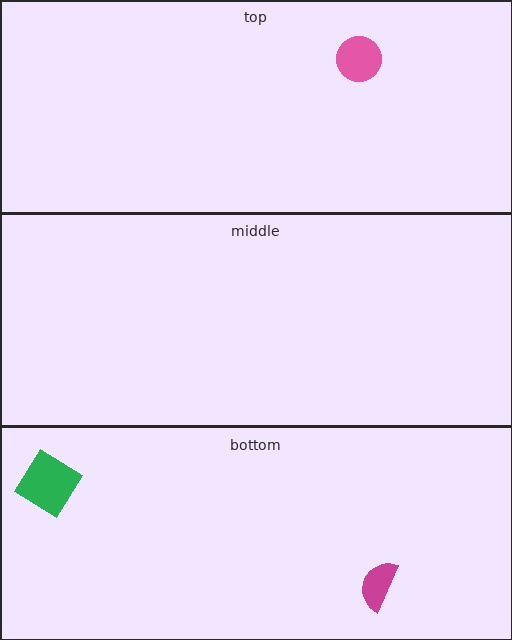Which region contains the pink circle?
The top region.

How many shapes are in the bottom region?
2.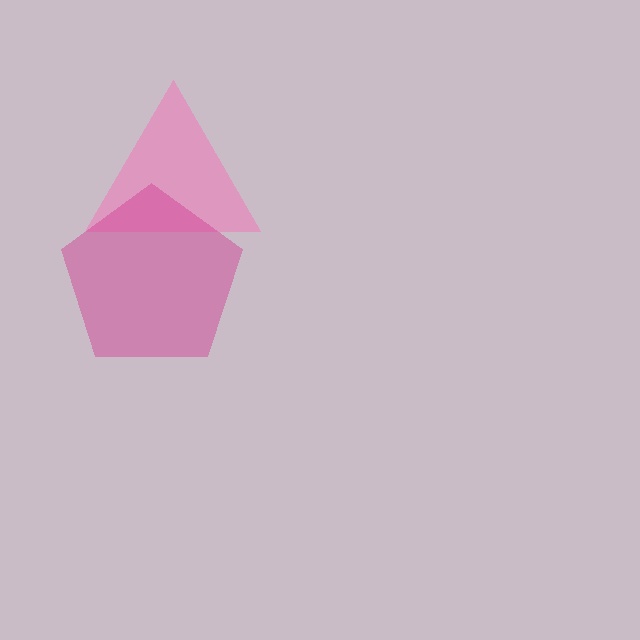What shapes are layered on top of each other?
The layered shapes are: a pink triangle, a magenta pentagon.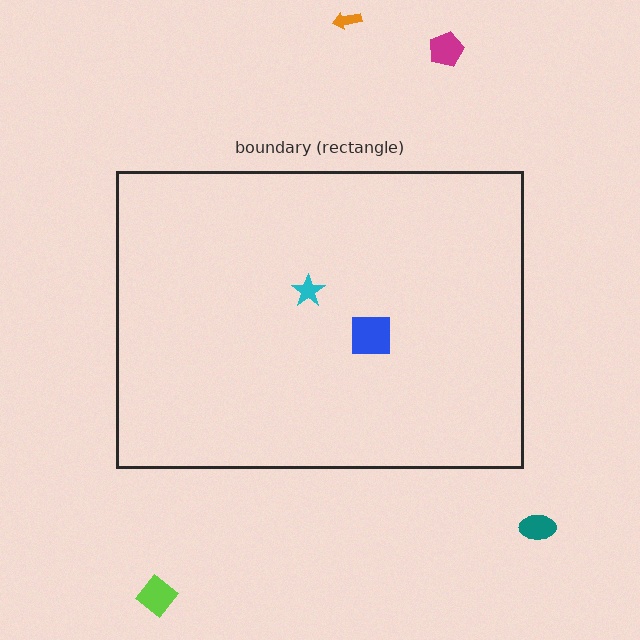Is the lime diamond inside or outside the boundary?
Outside.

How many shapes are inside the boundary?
2 inside, 4 outside.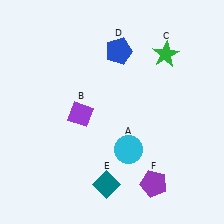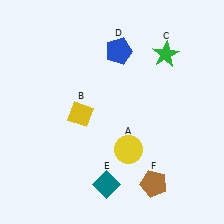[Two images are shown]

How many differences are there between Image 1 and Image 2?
There are 3 differences between the two images.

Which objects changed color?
A changed from cyan to yellow. B changed from purple to yellow. F changed from purple to brown.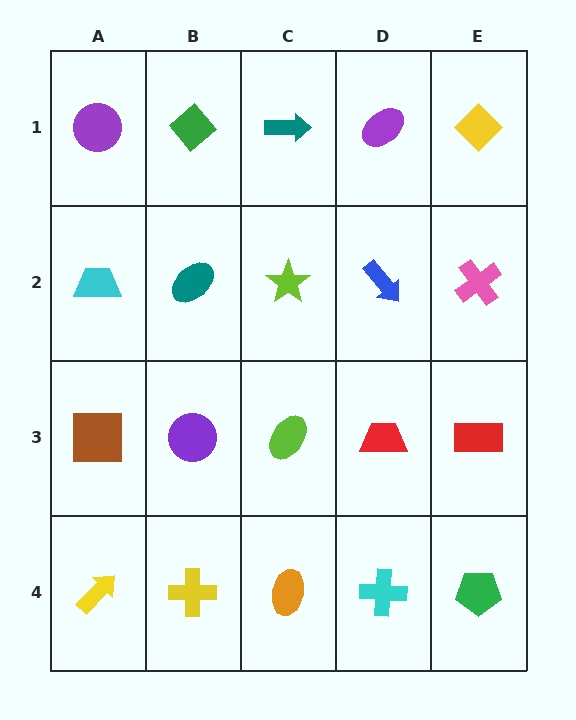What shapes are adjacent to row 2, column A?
A purple circle (row 1, column A), a brown square (row 3, column A), a teal ellipse (row 2, column B).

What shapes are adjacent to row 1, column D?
A blue arrow (row 2, column D), a teal arrow (row 1, column C), a yellow diamond (row 1, column E).